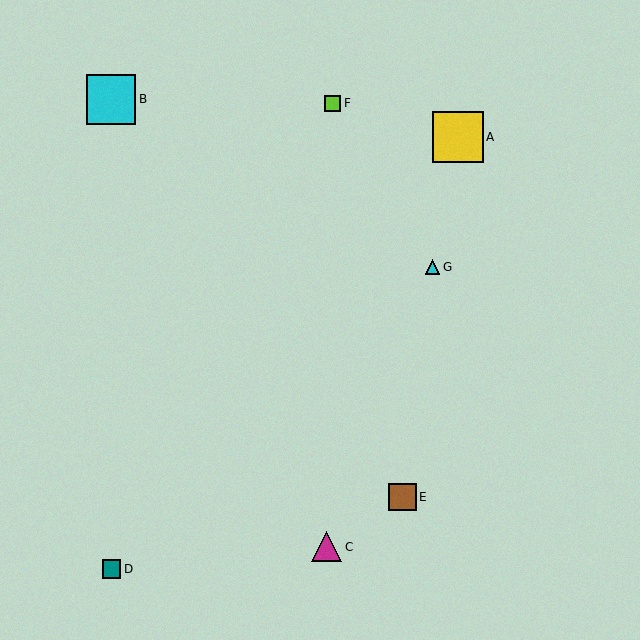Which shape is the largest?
The yellow square (labeled A) is the largest.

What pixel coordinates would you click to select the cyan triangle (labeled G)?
Click at (432, 267) to select the cyan triangle G.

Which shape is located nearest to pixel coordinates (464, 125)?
The yellow square (labeled A) at (458, 137) is nearest to that location.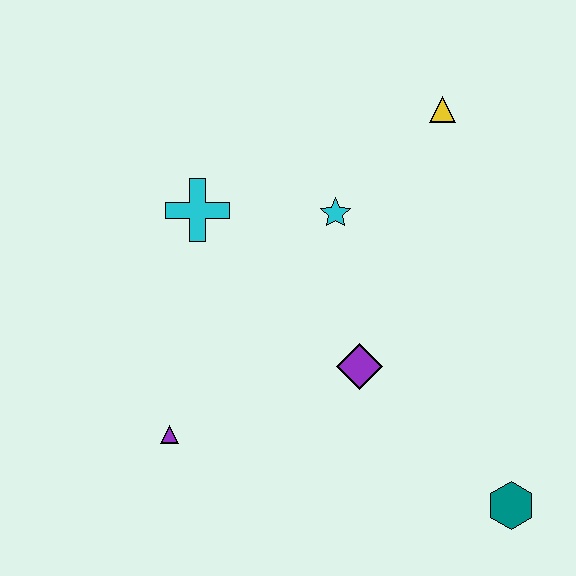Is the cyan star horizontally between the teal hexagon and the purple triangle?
Yes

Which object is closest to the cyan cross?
The cyan star is closest to the cyan cross.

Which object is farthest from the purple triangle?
The yellow triangle is farthest from the purple triangle.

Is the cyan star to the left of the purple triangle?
No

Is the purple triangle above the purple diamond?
No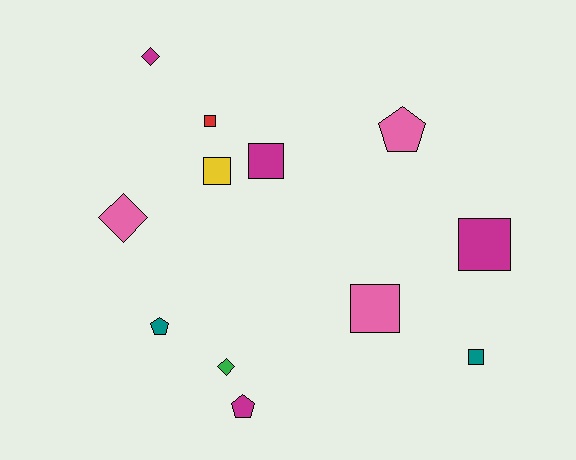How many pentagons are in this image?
There are 3 pentagons.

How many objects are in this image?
There are 12 objects.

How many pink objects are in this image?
There are 3 pink objects.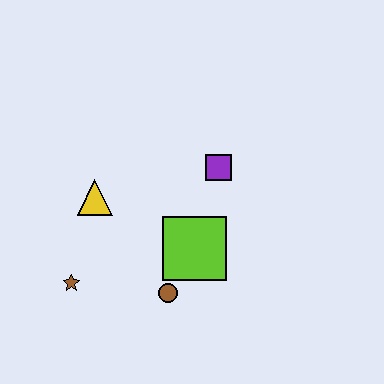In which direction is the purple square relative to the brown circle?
The purple square is above the brown circle.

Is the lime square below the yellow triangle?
Yes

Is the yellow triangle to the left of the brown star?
No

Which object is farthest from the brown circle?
The purple square is farthest from the brown circle.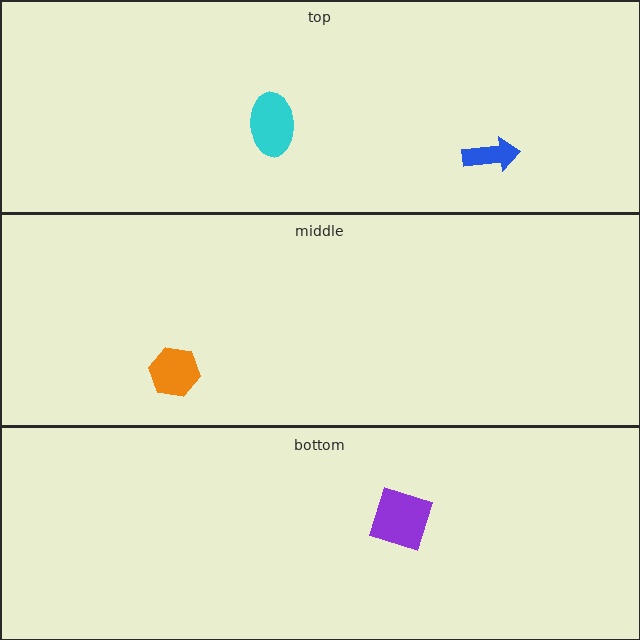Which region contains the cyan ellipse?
The top region.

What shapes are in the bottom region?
The purple diamond.